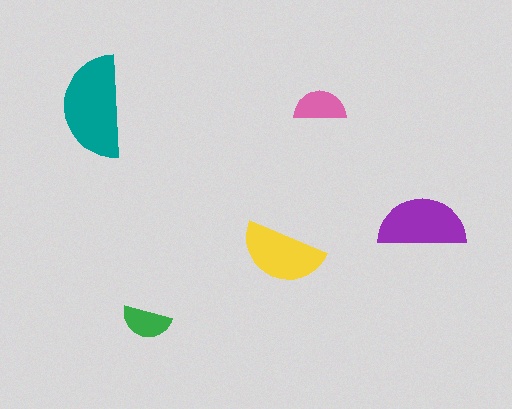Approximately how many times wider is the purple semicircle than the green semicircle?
About 2 times wider.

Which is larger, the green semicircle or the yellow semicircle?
The yellow one.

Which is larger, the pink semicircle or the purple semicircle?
The purple one.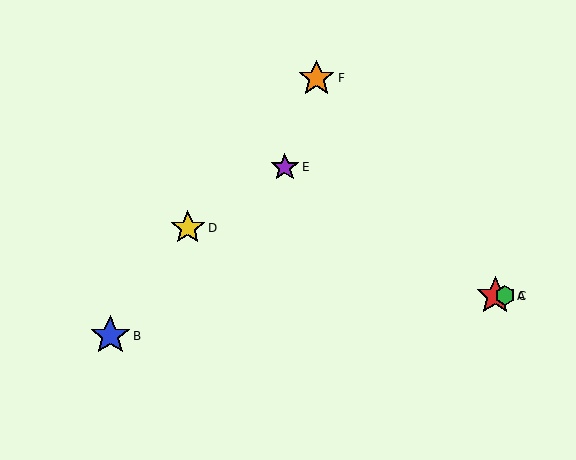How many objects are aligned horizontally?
2 objects (A, C) are aligned horizontally.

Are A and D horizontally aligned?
No, A is at y≈296 and D is at y≈228.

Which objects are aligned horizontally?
Objects A, C are aligned horizontally.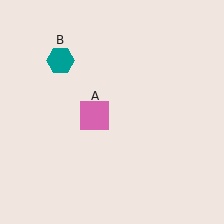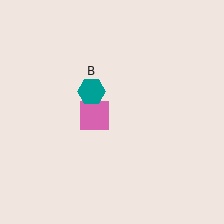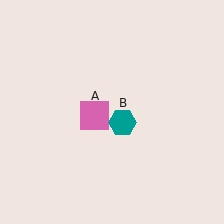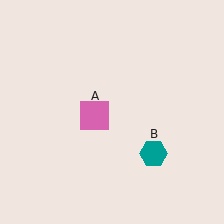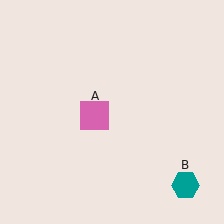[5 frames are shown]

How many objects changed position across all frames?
1 object changed position: teal hexagon (object B).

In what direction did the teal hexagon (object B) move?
The teal hexagon (object B) moved down and to the right.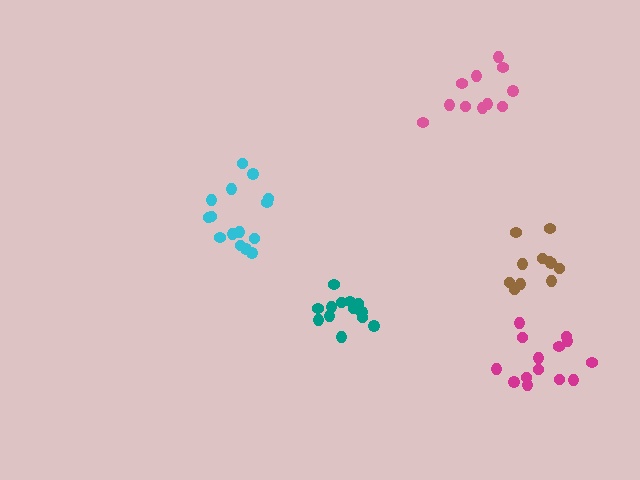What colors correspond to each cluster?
The clusters are colored: brown, teal, cyan, magenta, pink.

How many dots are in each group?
Group 1: 11 dots, Group 2: 14 dots, Group 3: 15 dots, Group 4: 14 dots, Group 5: 11 dots (65 total).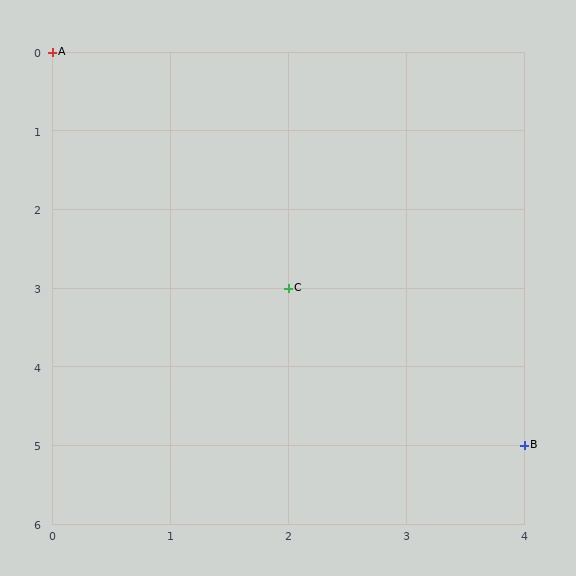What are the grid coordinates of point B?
Point B is at grid coordinates (4, 5).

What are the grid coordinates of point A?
Point A is at grid coordinates (0, 0).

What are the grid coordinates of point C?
Point C is at grid coordinates (2, 3).